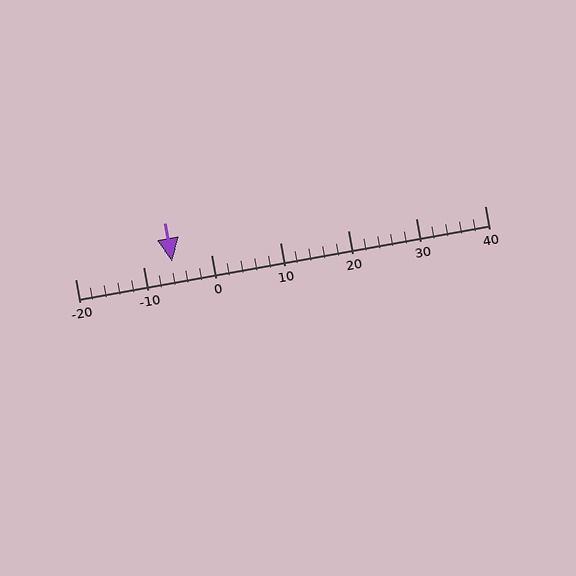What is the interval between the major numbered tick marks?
The major tick marks are spaced 10 units apart.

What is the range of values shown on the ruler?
The ruler shows values from -20 to 40.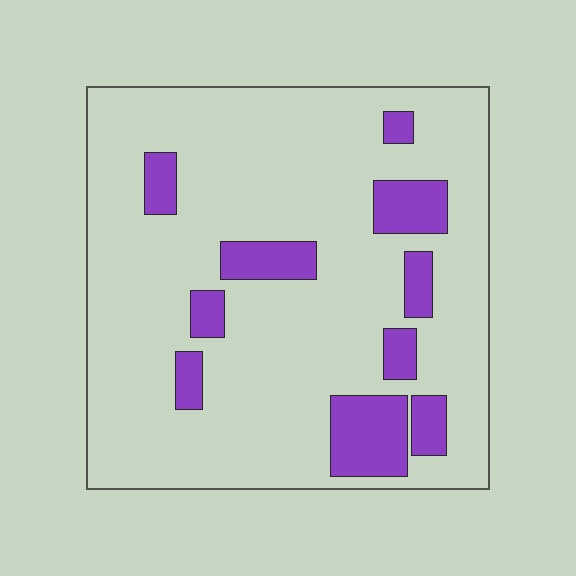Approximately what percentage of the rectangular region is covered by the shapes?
Approximately 15%.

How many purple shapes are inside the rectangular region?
10.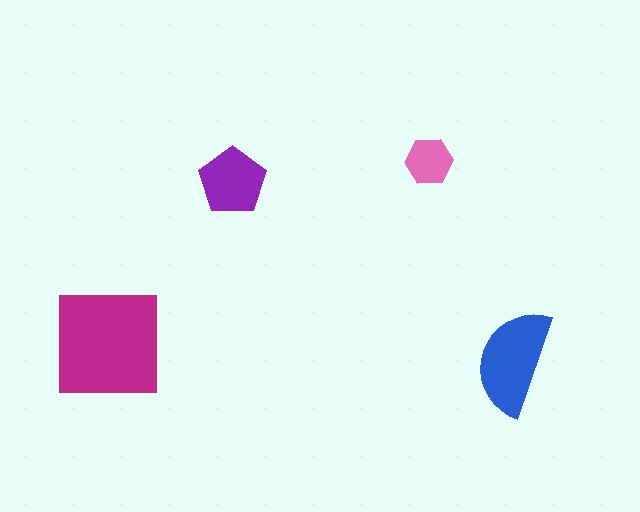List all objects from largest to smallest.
The magenta square, the blue semicircle, the purple pentagon, the pink hexagon.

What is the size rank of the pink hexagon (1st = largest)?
4th.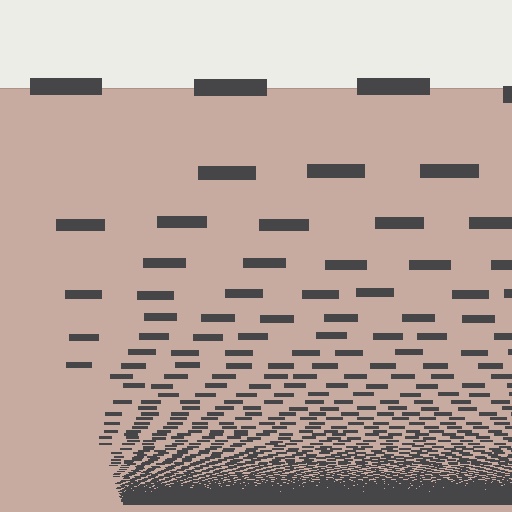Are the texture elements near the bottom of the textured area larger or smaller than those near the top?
Smaller. The gradient is inverted — elements near the bottom are smaller and denser.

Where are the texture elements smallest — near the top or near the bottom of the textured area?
Near the bottom.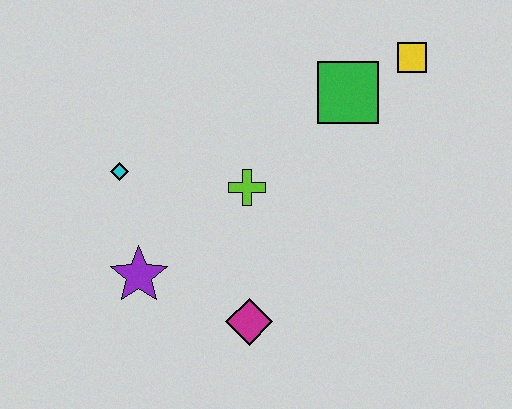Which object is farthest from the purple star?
The yellow square is farthest from the purple star.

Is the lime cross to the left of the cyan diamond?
No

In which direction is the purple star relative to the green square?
The purple star is to the left of the green square.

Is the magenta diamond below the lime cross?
Yes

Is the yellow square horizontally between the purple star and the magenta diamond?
No